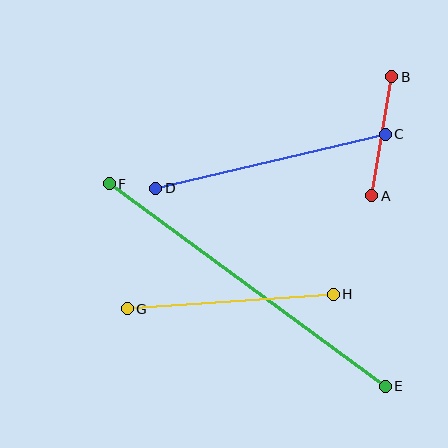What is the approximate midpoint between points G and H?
The midpoint is at approximately (230, 301) pixels.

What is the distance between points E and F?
The distance is approximately 342 pixels.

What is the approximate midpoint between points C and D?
The midpoint is at approximately (270, 161) pixels.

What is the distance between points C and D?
The distance is approximately 236 pixels.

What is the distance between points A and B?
The distance is approximately 120 pixels.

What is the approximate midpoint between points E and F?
The midpoint is at approximately (247, 285) pixels.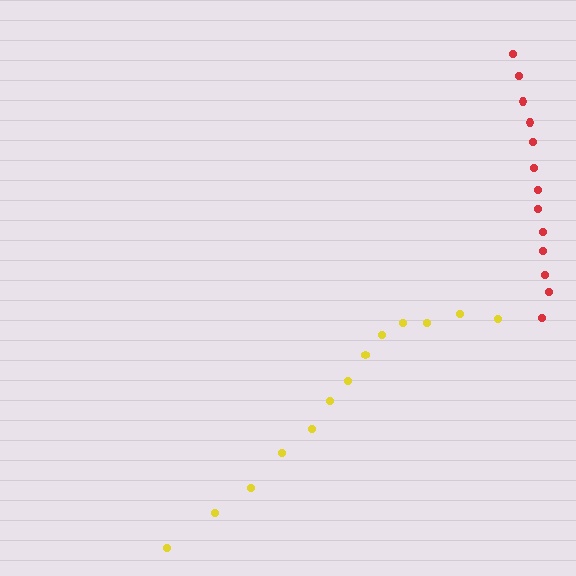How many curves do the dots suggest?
There are 2 distinct paths.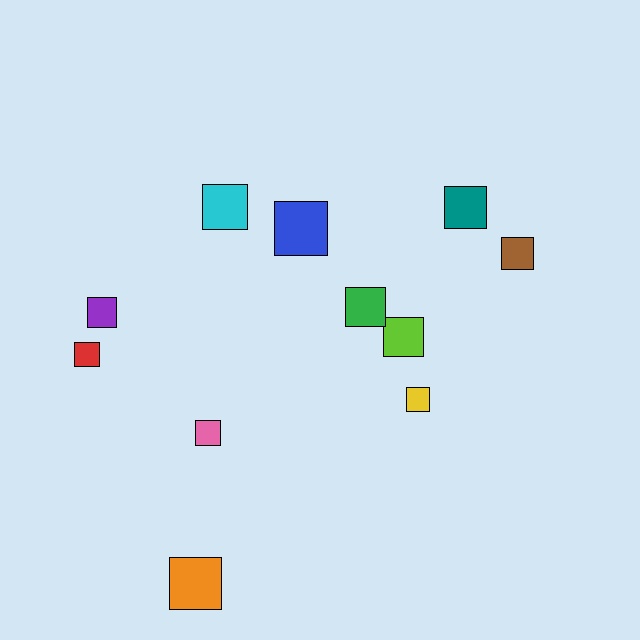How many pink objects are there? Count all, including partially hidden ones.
There is 1 pink object.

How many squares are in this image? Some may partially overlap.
There are 11 squares.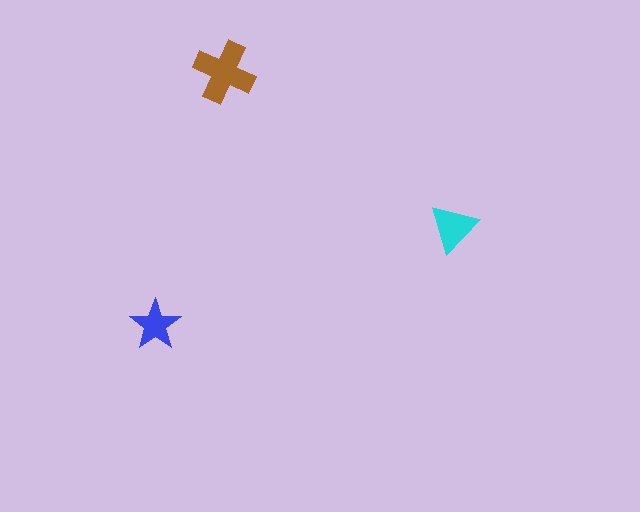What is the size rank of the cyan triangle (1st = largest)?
2nd.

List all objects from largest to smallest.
The brown cross, the cyan triangle, the blue star.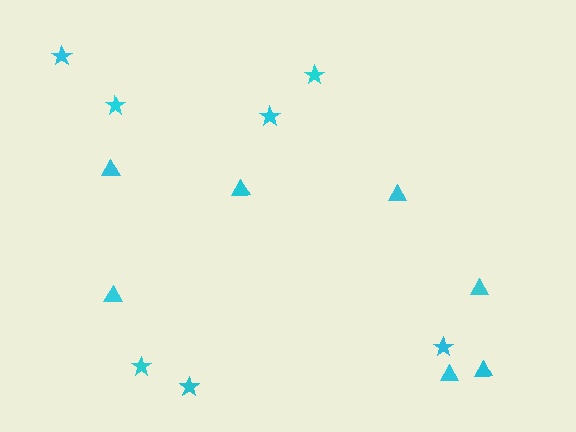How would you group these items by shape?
There are 2 groups: one group of stars (7) and one group of triangles (7).